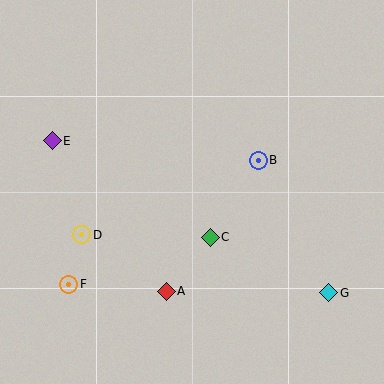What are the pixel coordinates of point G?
Point G is at (329, 293).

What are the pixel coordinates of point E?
Point E is at (52, 141).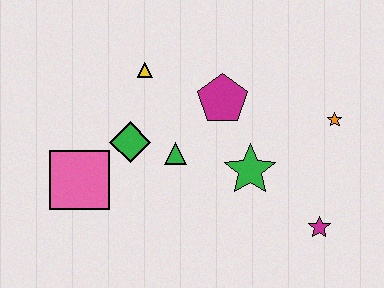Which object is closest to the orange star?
The green star is closest to the orange star.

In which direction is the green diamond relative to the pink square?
The green diamond is to the right of the pink square.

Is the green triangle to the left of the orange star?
Yes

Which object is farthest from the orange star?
The pink square is farthest from the orange star.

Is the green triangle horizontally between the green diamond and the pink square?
No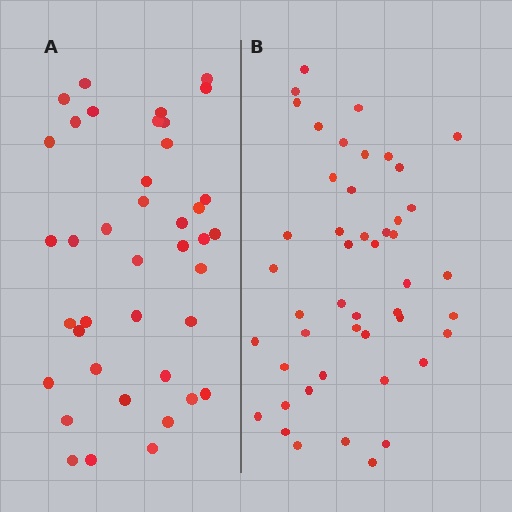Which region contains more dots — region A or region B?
Region B (the right region) has more dots.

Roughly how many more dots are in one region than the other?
Region B has roughly 8 or so more dots than region A.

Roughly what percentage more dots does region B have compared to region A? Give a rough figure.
About 20% more.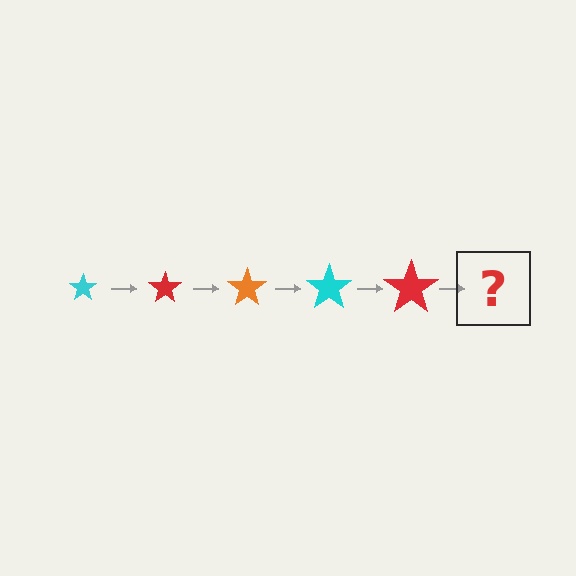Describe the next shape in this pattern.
It should be an orange star, larger than the previous one.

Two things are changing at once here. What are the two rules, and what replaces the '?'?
The two rules are that the star grows larger each step and the color cycles through cyan, red, and orange. The '?' should be an orange star, larger than the previous one.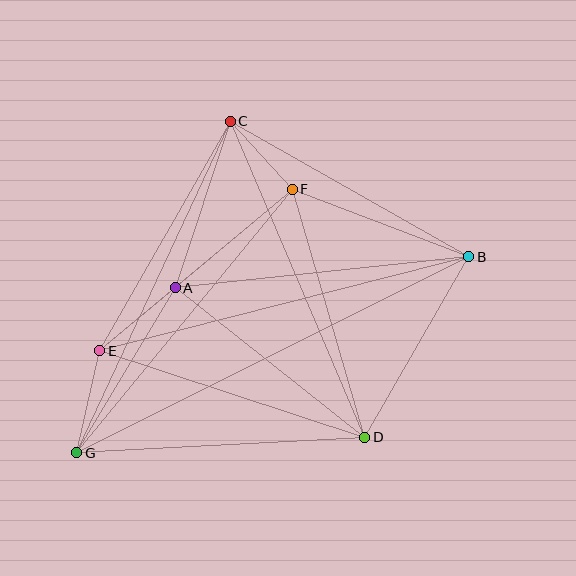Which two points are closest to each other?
Points C and F are closest to each other.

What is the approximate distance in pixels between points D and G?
The distance between D and G is approximately 288 pixels.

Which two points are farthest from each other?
Points B and G are farthest from each other.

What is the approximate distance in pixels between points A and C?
The distance between A and C is approximately 175 pixels.